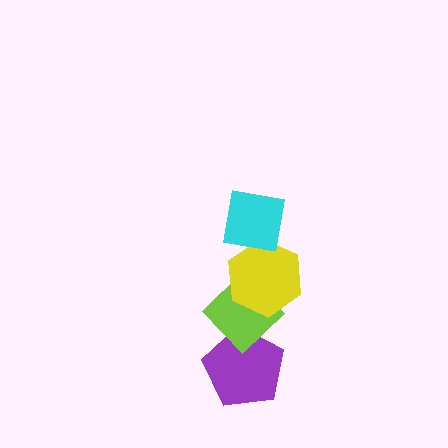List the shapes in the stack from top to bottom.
From top to bottom: the cyan square, the yellow hexagon, the lime diamond, the purple pentagon.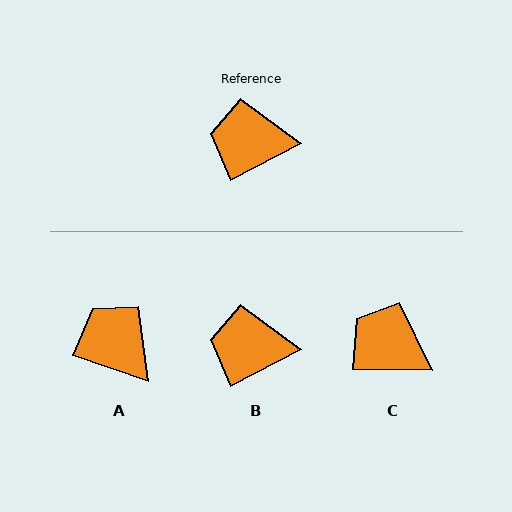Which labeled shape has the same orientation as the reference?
B.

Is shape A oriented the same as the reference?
No, it is off by about 46 degrees.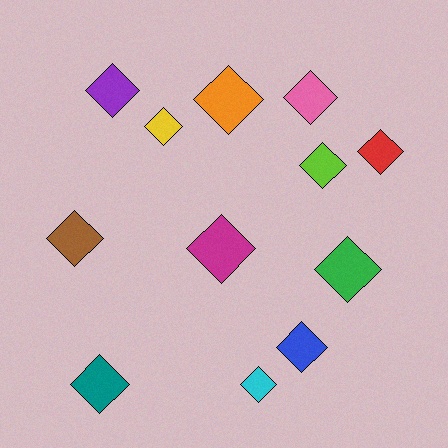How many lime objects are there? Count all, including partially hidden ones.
There is 1 lime object.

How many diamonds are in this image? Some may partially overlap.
There are 12 diamonds.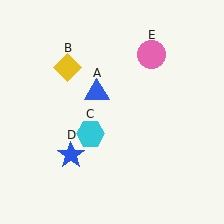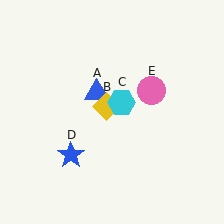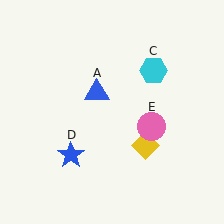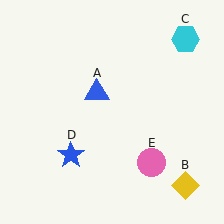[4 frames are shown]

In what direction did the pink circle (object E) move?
The pink circle (object E) moved down.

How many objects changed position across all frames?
3 objects changed position: yellow diamond (object B), cyan hexagon (object C), pink circle (object E).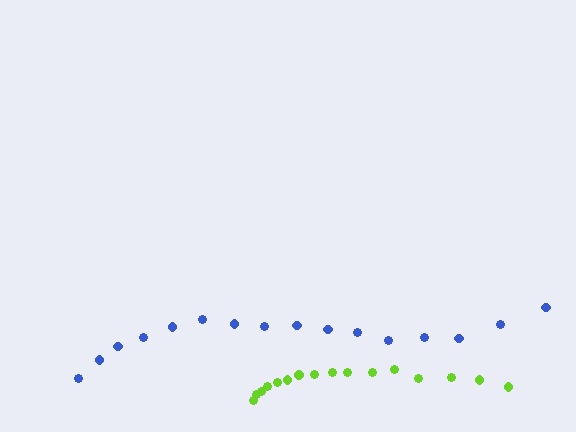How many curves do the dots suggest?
There are 2 distinct paths.